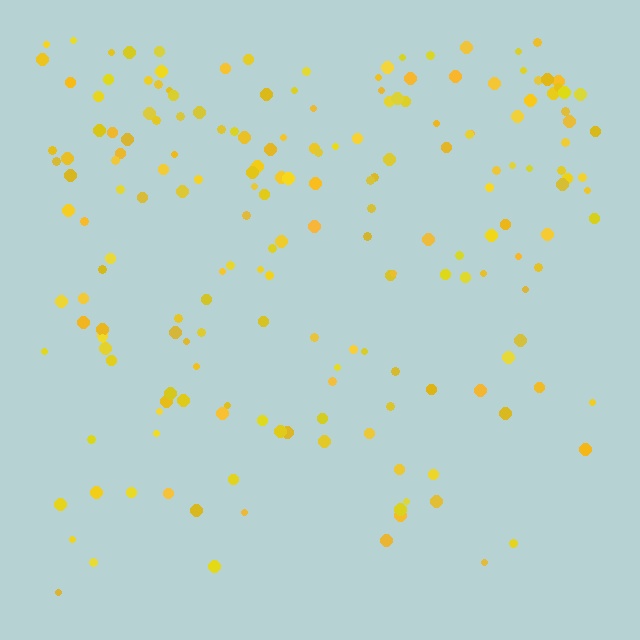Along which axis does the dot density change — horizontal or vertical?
Vertical.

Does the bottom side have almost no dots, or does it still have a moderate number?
Still a moderate number, just noticeably fewer than the top.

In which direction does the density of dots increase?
From bottom to top, with the top side densest.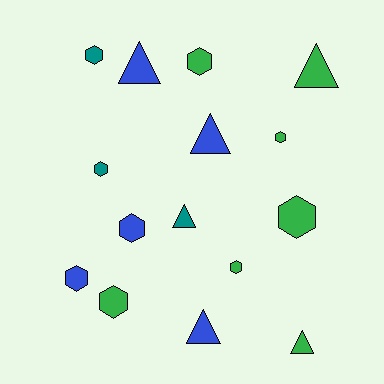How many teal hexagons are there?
There are 2 teal hexagons.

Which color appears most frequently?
Green, with 7 objects.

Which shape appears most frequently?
Hexagon, with 9 objects.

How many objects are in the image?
There are 15 objects.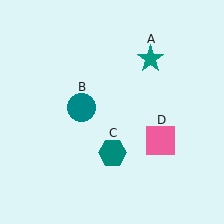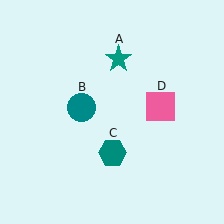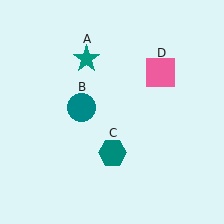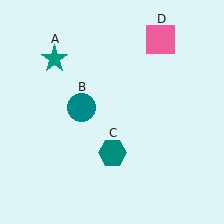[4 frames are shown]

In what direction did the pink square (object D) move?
The pink square (object D) moved up.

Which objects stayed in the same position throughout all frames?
Teal circle (object B) and teal hexagon (object C) remained stationary.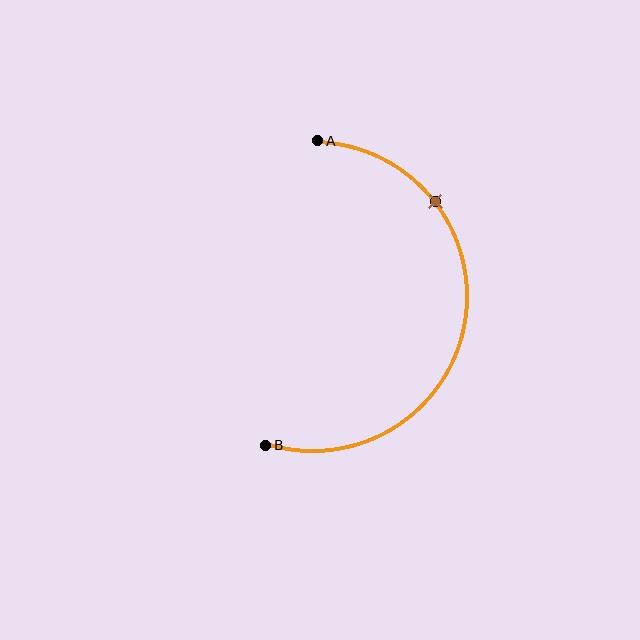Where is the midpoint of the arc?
The arc midpoint is the point on the curve farthest from the straight line joining A and B. It sits to the right of that line.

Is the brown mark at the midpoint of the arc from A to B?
No. The brown mark lies on the arc but is closer to endpoint A. The arc midpoint would be at the point on the curve equidistant along the arc from both A and B.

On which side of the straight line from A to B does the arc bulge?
The arc bulges to the right of the straight line connecting A and B.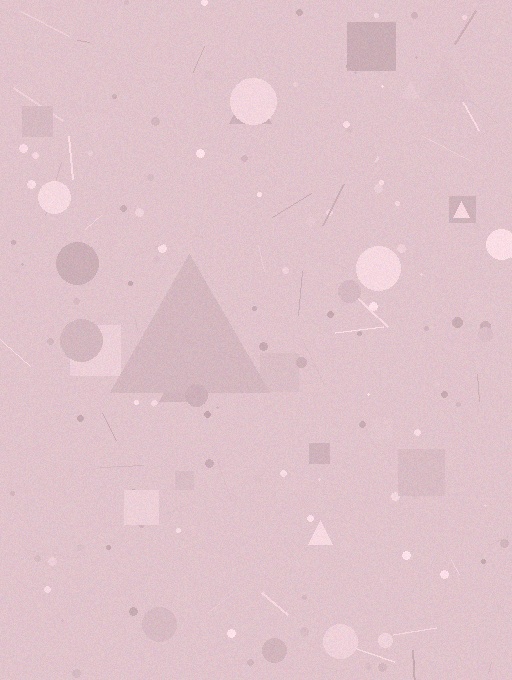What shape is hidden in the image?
A triangle is hidden in the image.